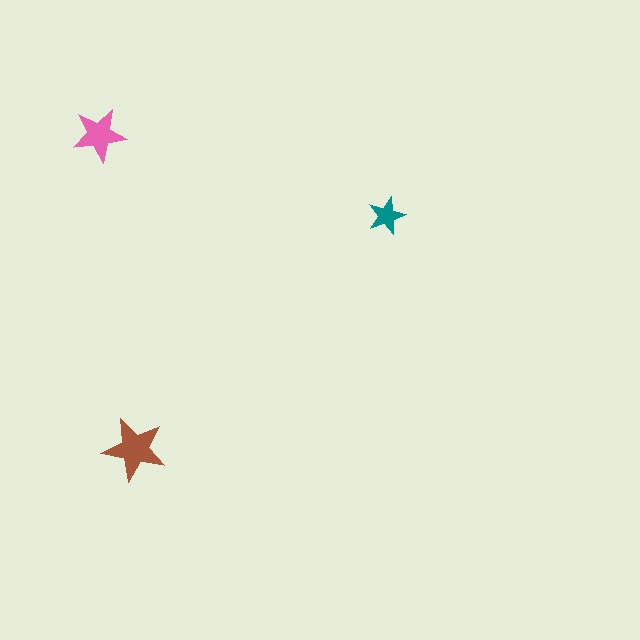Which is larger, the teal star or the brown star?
The brown one.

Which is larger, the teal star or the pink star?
The pink one.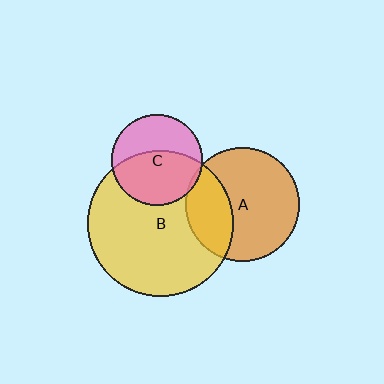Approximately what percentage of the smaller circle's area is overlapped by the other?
Approximately 5%.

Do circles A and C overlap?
Yes.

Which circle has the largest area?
Circle B (yellow).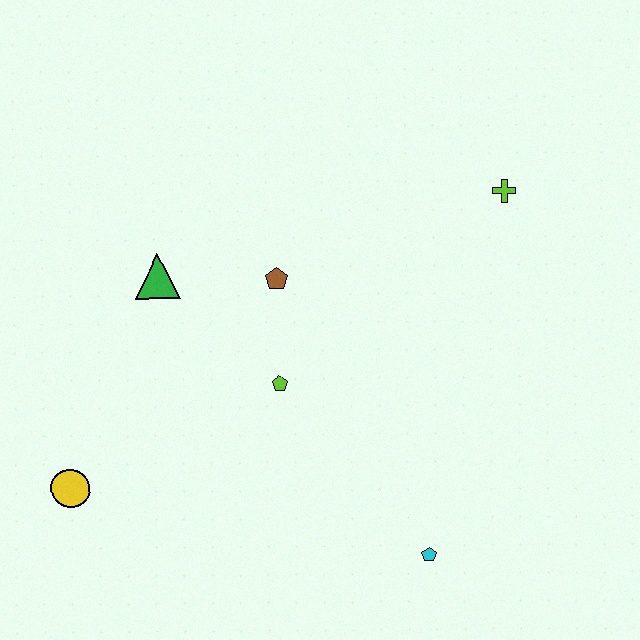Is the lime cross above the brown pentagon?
Yes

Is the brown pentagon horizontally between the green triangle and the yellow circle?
No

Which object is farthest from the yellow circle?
The lime cross is farthest from the yellow circle.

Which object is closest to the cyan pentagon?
The lime pentagon is closest to the cyan pentagon.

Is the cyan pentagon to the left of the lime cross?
Yes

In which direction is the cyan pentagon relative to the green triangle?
The cyan pentagon is below the green triangle.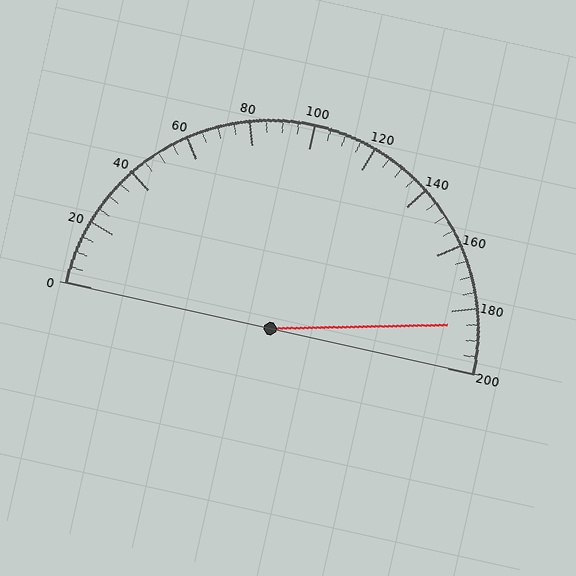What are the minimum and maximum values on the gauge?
The gauge ranges from 0 to 200.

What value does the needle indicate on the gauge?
The needle indicates approximately 185.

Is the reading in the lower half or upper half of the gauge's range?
The reading is in the upper half of the range (0 to 200).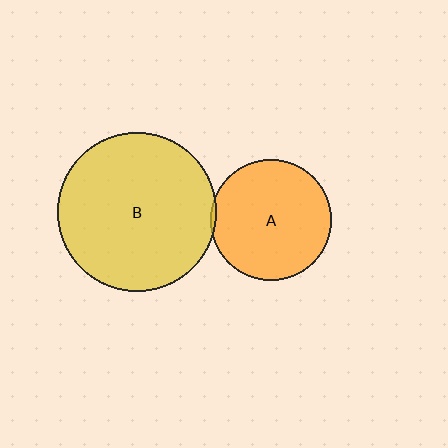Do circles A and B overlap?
Yes.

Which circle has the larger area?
Circle B (yellow).